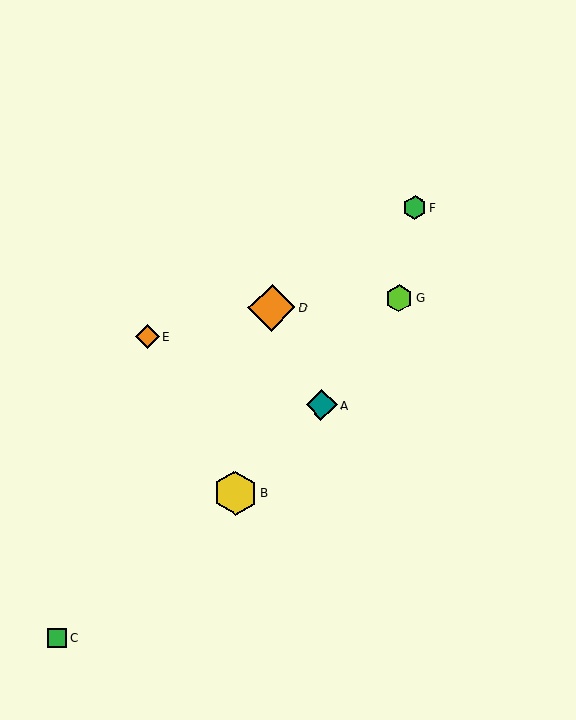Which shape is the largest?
The orange diamond (labeled D) is the largest.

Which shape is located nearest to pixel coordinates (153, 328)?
The orange diamond (labeled E) at (148, 336) is nearest to that location.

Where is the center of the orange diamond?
The center of the orange diamond is at (272, 308).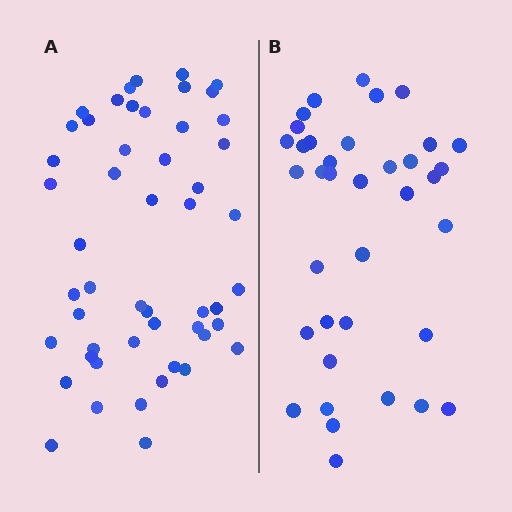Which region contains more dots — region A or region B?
Region A (the left region) has more dots.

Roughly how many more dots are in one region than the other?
Region A has approximately 15 more dots than region B.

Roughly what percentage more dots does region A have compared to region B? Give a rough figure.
About 40% more.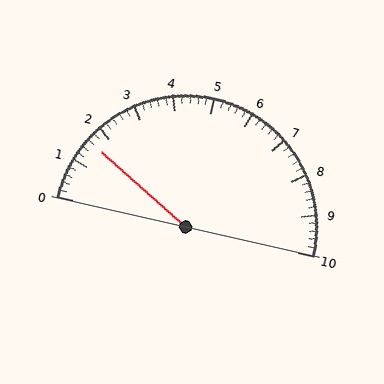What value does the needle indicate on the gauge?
The needle indicates approximately 1.6.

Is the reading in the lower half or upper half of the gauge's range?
The reading is in the lower half of the range (0 to 10).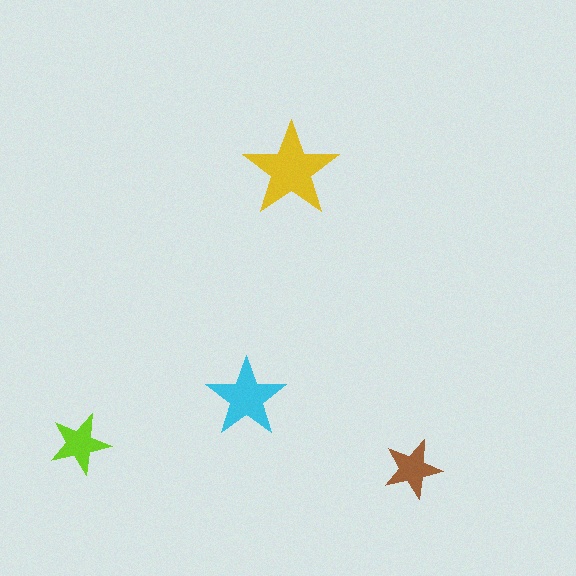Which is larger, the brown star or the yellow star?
The yellow one.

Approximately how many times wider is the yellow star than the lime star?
About 1.5 times wider.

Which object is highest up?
The yellow star is topmost.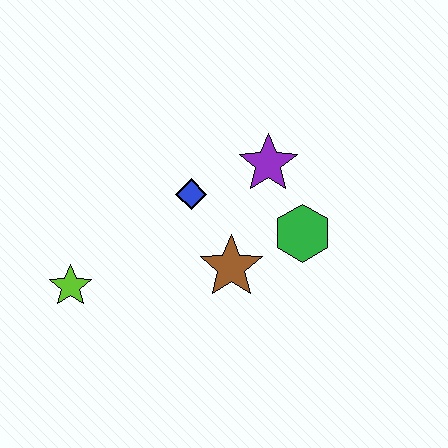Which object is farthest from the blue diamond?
The lime star is farthest from the blue diamond.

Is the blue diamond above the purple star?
No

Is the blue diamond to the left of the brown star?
Yes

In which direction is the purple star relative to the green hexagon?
The purple star is above the green hexagon.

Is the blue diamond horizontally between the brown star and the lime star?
Yes